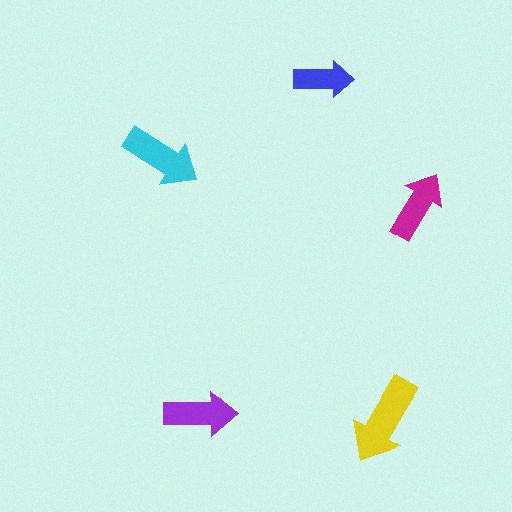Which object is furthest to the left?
The cyan arrow is leftmost.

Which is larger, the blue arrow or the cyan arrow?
The cyan one.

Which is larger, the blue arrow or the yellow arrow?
The yellow one.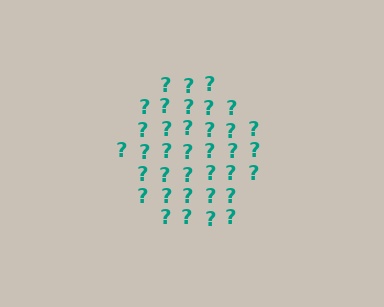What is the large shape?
The large shape is a hexagon.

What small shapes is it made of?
It is made of small question marks.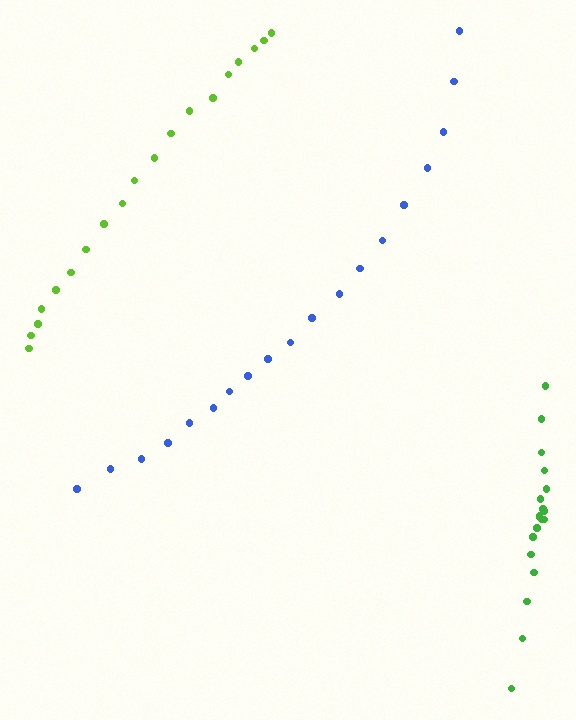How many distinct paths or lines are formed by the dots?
There are 3 distinct paths.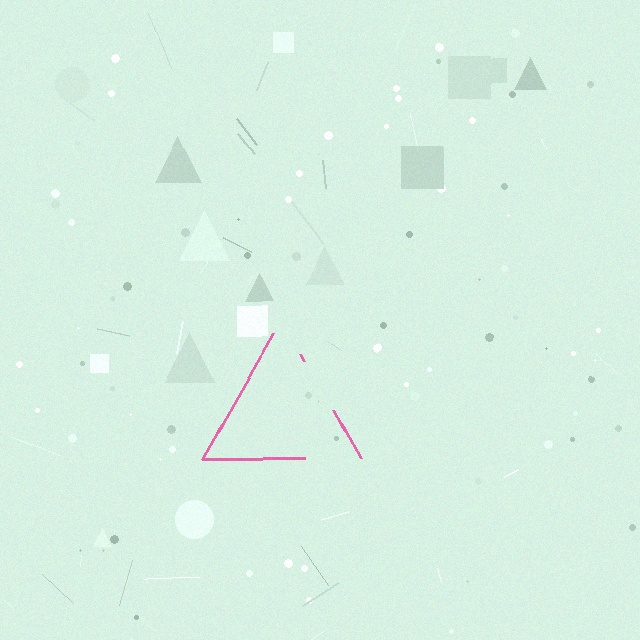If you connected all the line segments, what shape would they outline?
They would outline a triangle.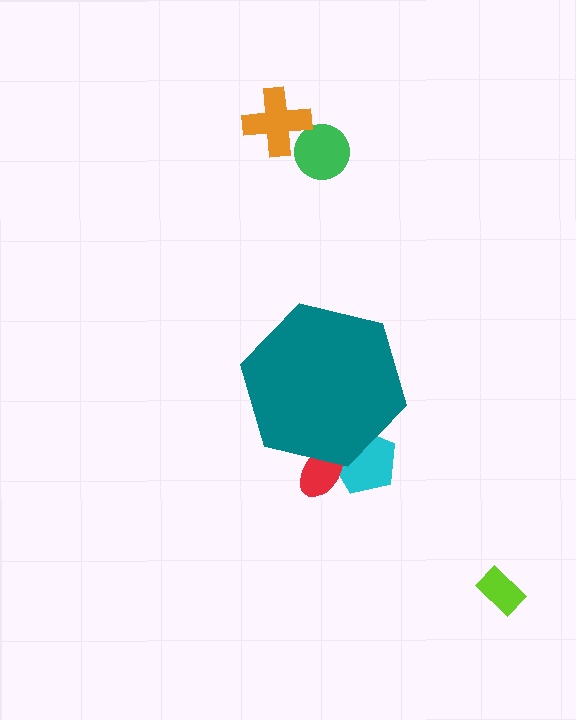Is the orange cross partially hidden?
No, the orange cross is fully visible.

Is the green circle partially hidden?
No, the green circle is fully visible.